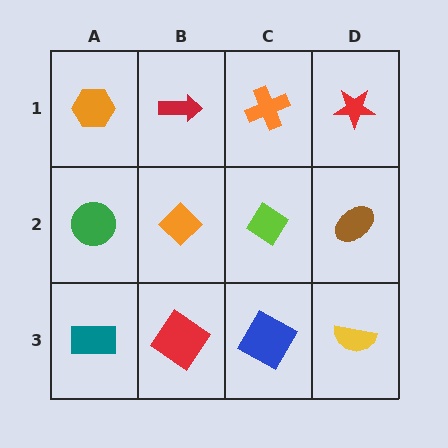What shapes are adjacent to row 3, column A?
A green circle (row 2, column A), a red diamond (row 3, column B).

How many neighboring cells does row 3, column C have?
3.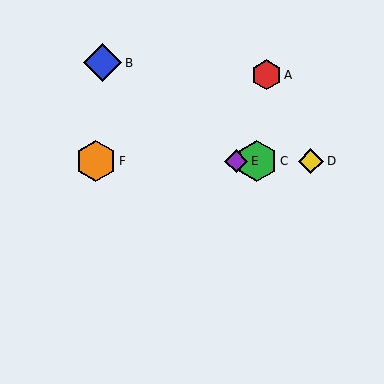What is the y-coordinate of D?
Object D is at y≈161.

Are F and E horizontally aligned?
Yes, both are at y≈161.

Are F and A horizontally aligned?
No, F is at y≈161 and A is at y≈75.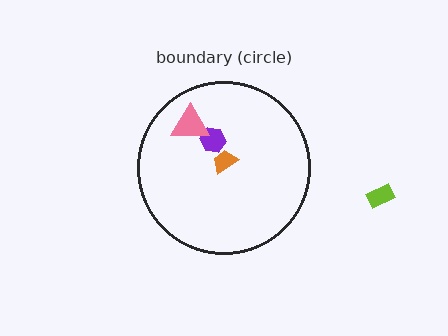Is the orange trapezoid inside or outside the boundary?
Inside.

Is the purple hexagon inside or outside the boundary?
Inside.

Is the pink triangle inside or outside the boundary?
Inside.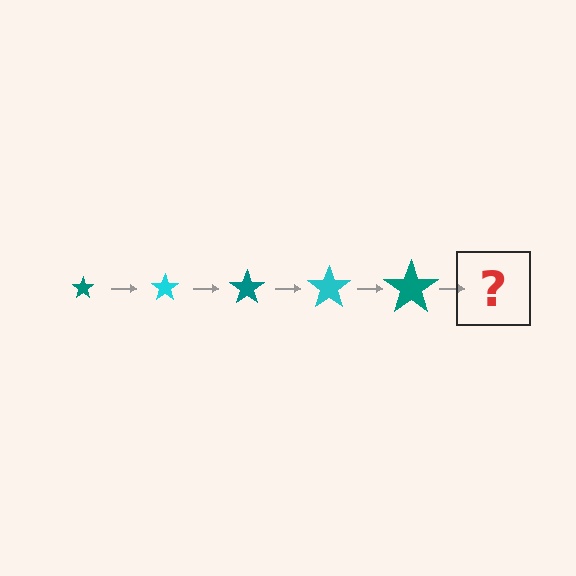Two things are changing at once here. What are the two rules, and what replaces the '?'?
The two rules are that the star grows larger each step and the color cycles through teal and cyan. The '?' should be a cyan star, larger than the previous one.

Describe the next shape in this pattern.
It should be a cyan star, larger than the previous one.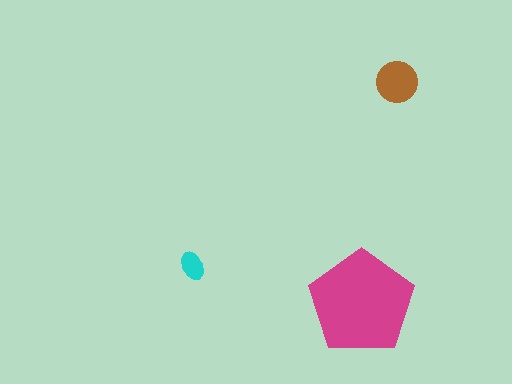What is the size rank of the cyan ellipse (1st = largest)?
3rd.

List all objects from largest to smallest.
The magenta pentagon, the brown circle, the cyan ellipse.